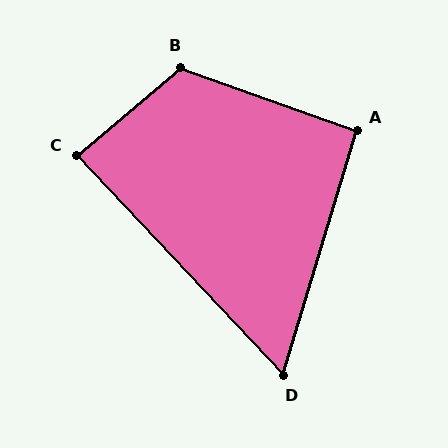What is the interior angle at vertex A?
Approximately 93 degrees (approximately right).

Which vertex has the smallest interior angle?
D, at approximately 60 degrees.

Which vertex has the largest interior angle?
B, at approximately 120 degrees.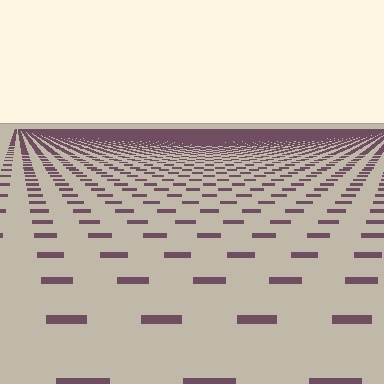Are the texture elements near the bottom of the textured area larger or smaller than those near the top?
Larger. Near the bottom, elements are closer to the viewer and appear at a bigger on-screen size.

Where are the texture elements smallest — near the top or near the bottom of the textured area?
Near the top.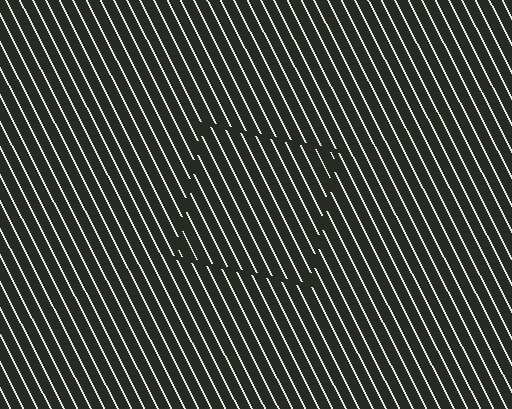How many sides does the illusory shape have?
4 sides — the line-ends trace a square.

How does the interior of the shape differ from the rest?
The interior of the shape contains the same grating, shifted by half a period — the contour is defined by the phase discontinuity where line-ends from the inner and outer gratings abut.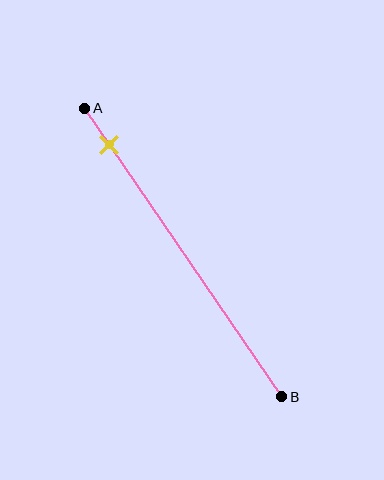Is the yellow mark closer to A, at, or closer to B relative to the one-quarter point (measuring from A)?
The yellow mark is closer to point A than the one-quarter point of segment AB.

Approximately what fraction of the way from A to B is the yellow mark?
The yellow mark is approximately 15% of the way from A to B.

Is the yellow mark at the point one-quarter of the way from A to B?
No, the mark is at about 15% from A, not at the 25% one-quarter point.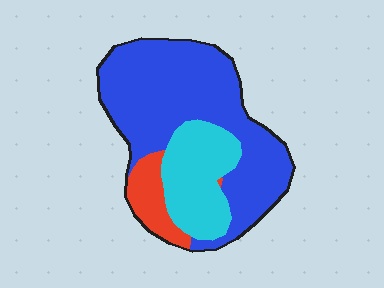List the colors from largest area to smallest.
From largest to smallest: blue, cyan, red.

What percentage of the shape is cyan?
Cyan covers around 25% of the shape.